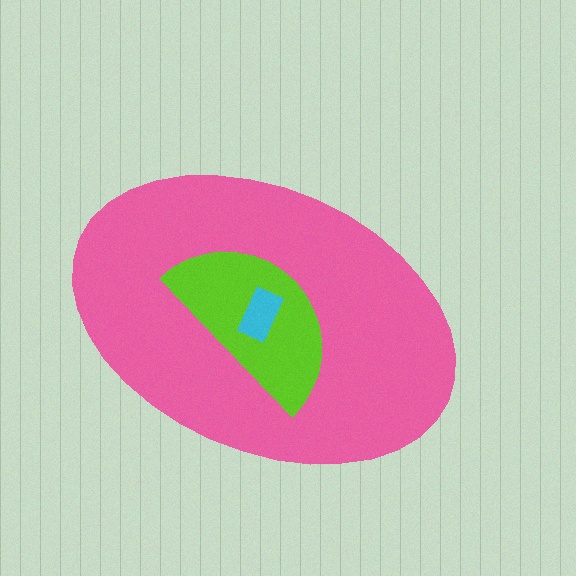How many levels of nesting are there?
3.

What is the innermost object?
The cyan rectangle.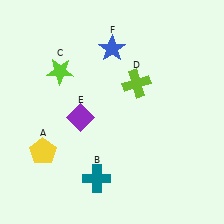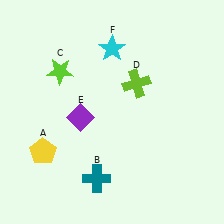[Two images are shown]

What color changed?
The star (F) changed from blue in Image 1 to cyan in Image 2.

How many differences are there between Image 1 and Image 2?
There is 1 difference between the two images.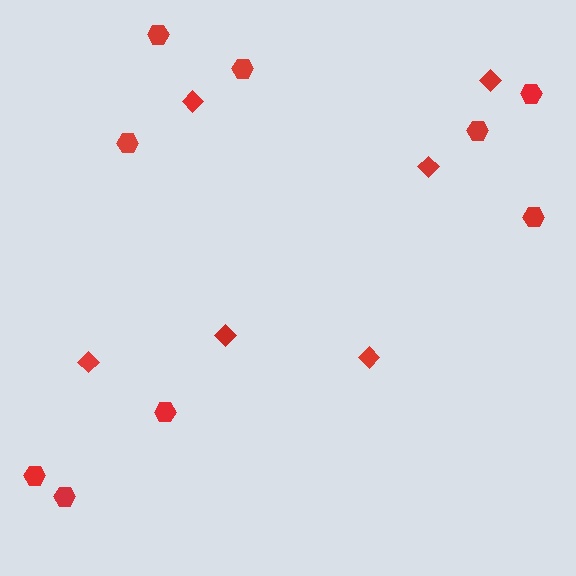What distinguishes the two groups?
There are 2 groups: one group of hexagons (9) and one group of diamonds (6).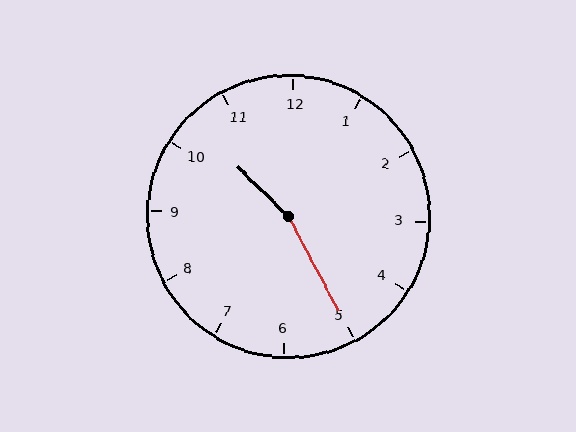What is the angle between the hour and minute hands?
Approximately 162 degrees.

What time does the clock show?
10:25.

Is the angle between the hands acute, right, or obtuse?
It is obtuse.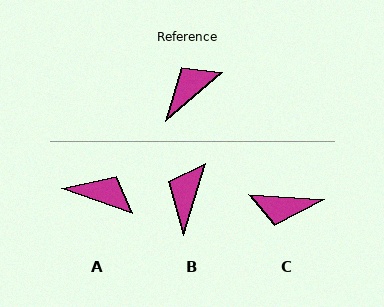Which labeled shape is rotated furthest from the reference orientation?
C, about 135 degrees away.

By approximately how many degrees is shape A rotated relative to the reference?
Approximately 60 degrees clockwise.